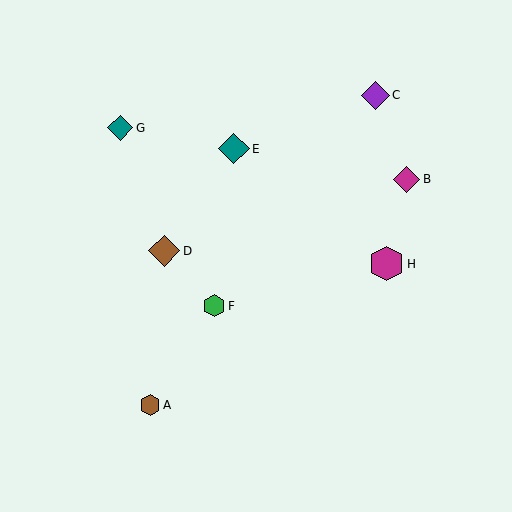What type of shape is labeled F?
Shape F is a green hexagon.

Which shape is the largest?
The magenta hexagon (labeled H) is the largest.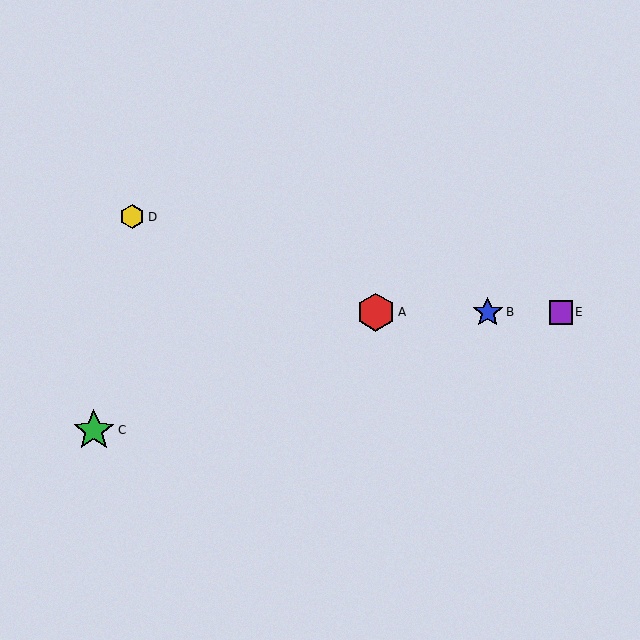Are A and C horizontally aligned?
No, A is at y≈312 and C is at y≈430.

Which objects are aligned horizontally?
Objects A, B, E are aligned horizontally.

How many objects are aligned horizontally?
3 objects (A, B, E) are aligned horizontally.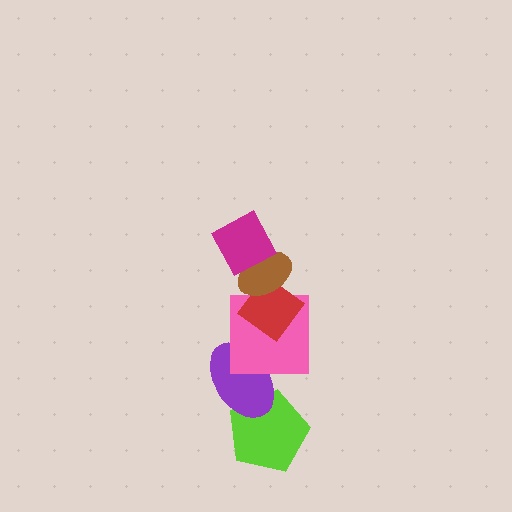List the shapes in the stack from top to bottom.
From top to bottom: the magenta square, the brown ellipse, the red diamond, the pink square, the purple ellipse, the lime pentagon.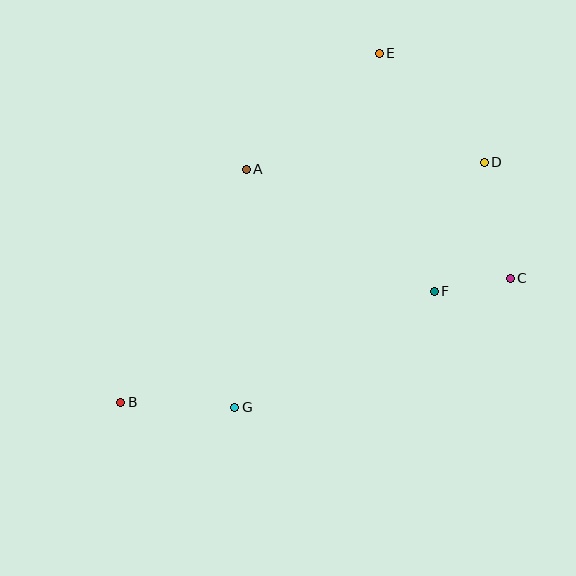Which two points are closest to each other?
Points C and F are closest to each other.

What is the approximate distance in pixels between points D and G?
The distance between D and G is approximately 350 pixels.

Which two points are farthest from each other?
Points B and D are farthest from each other.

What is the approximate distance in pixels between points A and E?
The distance between A and E is approximately 176 pixels.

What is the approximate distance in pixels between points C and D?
The distance between C and D is approximately 119 pixels.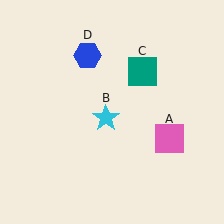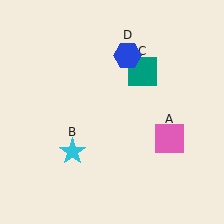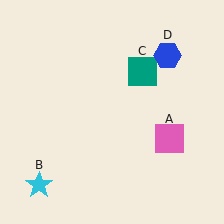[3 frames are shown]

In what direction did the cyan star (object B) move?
The cyan star (object B) moved down and to the left.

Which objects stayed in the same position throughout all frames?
Pink square (object A) and teal square (object C) remained stationary.